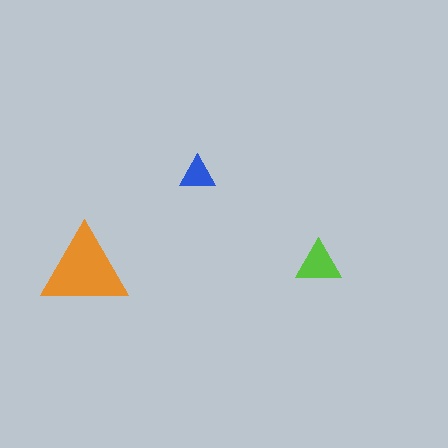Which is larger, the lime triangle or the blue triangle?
The lime one.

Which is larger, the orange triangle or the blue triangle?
The orange one.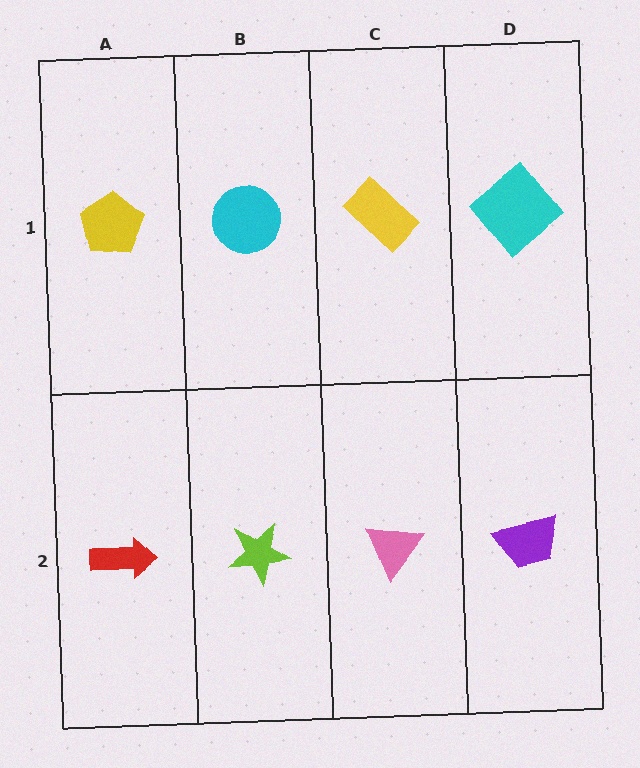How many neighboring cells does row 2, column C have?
3.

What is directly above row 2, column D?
A cyan diamond.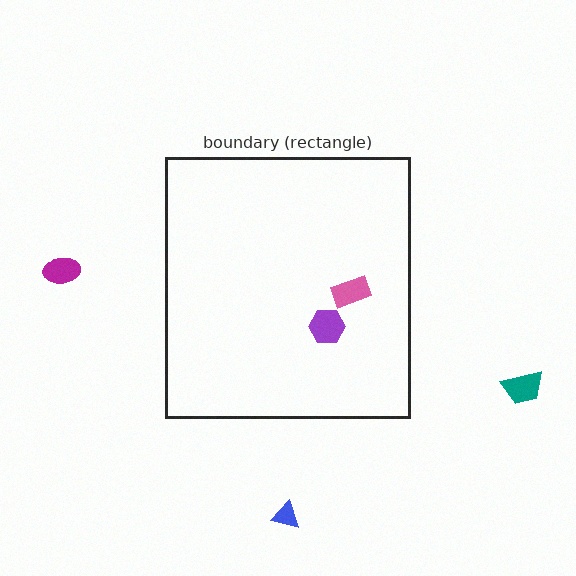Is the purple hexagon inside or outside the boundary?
Inside.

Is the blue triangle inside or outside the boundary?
Outside.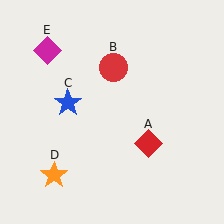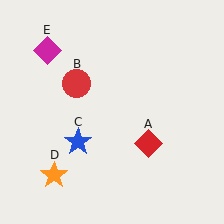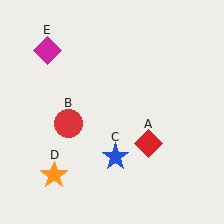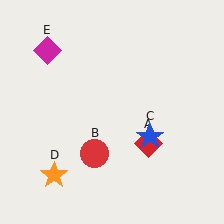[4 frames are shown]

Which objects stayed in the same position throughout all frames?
Red diamond (object A) and orange star (object D) and magenta diamond (object E) remained stationary.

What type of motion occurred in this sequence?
The red circle (object B), blue star (object C) rotated counterclockwise around the center of the scene.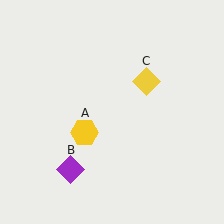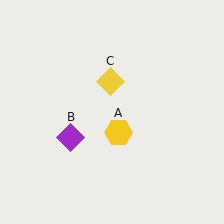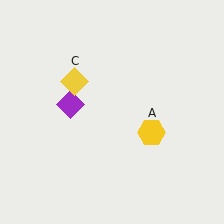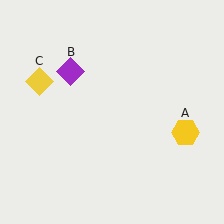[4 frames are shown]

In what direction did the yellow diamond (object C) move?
The yellow diamond (object C) moved left.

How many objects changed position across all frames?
3 objects changed position: yellow hexagon (object A), purple diamond (object B), yellow diamond (object C).